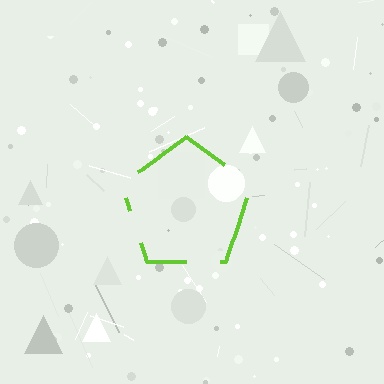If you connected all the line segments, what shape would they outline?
They would outline a pentagon.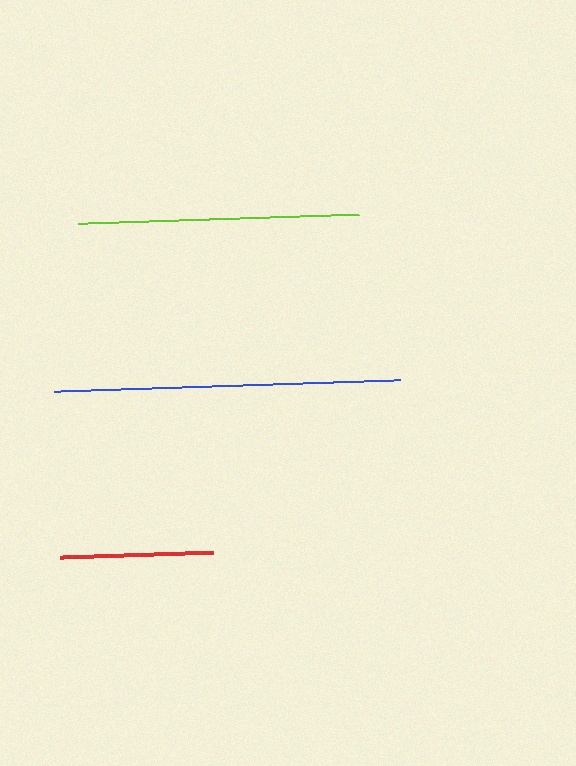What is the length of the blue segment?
The blue segment is approximately 346 pixels long.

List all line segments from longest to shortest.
From longest to shortest: blue, lime, red.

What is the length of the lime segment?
The lime segment is approximately 281 pixels long.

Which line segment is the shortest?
The red line is the shortest at approximately 153 pixels.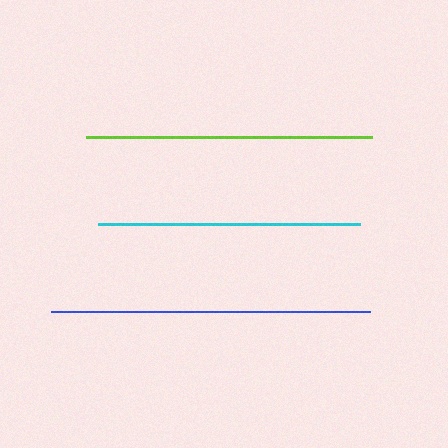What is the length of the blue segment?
The blue segment is approximately 319 pixels long.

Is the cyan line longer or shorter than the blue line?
The blue line is longer than the cyan line.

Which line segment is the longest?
The blue line is the longest at approximately 319 pixels.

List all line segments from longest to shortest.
From longest to shortest: blue, lime, cyan.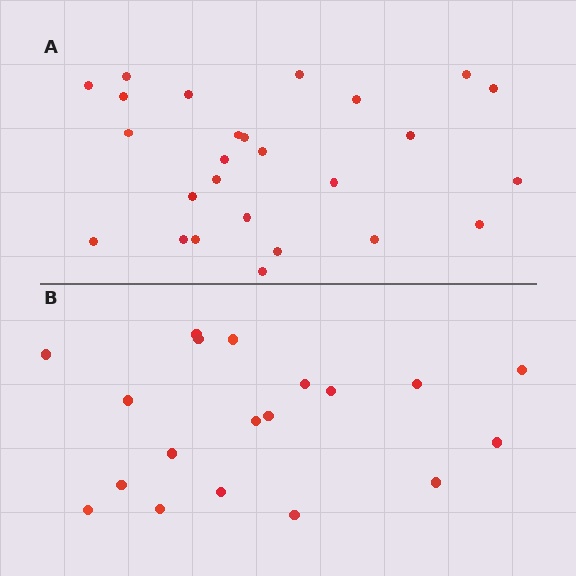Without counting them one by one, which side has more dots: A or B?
Region A (the top region) has more dots.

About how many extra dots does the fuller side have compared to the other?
Region A has roughly 8 or so more dots than region B.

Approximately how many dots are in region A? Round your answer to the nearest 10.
About 30 dots. (The exact count is 26, which rounds to 30.)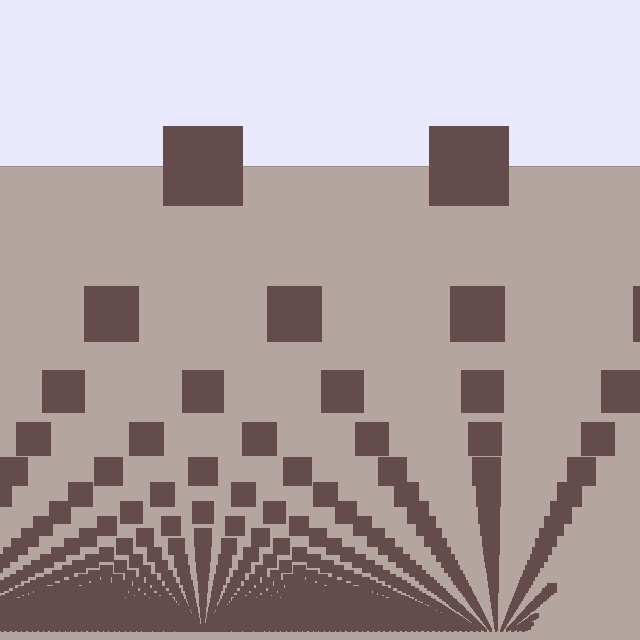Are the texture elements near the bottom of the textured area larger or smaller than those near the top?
Smaller. The gradient is inverted — elements near the bottom are smaller and denser.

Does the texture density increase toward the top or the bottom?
Density increases toward the bottom.